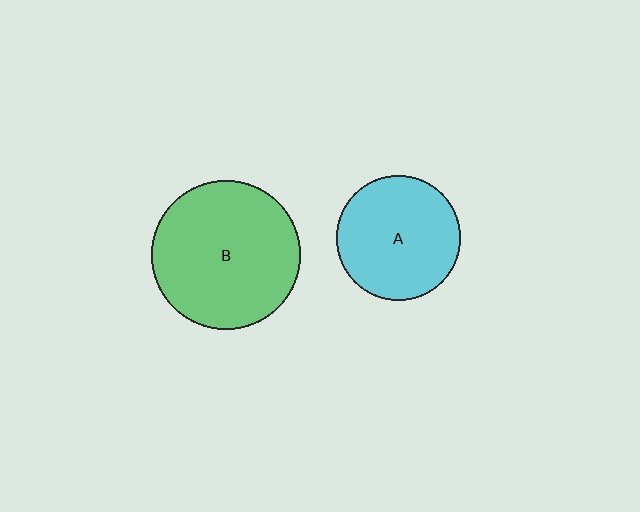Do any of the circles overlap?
No, none of the circles overlap.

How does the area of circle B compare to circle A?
Approximately 1.4 times.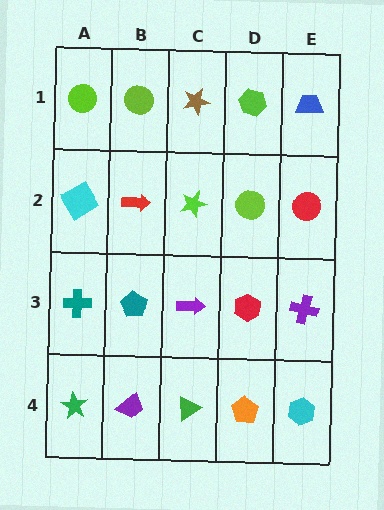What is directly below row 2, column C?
A purple arrow.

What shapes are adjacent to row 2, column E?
A blue trapezoid (row 1, column E), a purple cross (row 3, column E), a lime circle (row 2, column D).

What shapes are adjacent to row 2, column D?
A lime hexagon (row 1, column D), a red hexagon (row 3, column D), a lime star (row 2, column C), a red circle (row 2, column E).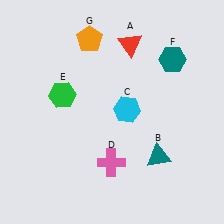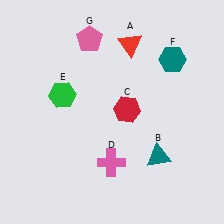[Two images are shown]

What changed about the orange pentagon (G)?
In Image 1, G is orange. In Image 2, it changed to pink.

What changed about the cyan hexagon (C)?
In Image 1, C is cyan. In Image 2, it changed to red.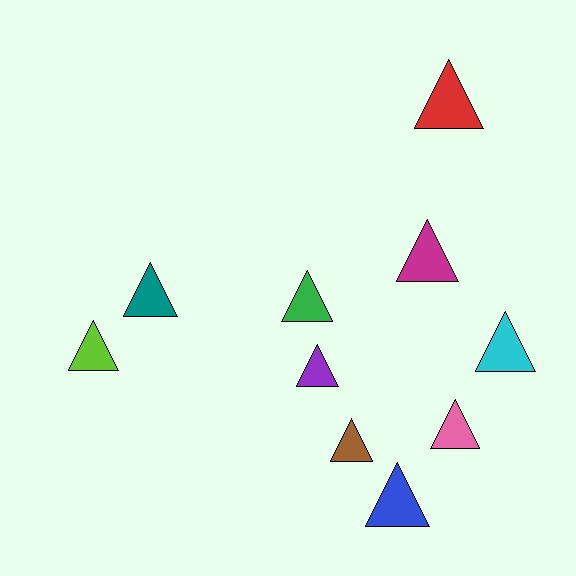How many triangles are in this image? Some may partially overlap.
There are 10 triangles.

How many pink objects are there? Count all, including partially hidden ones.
There is 1 pink object.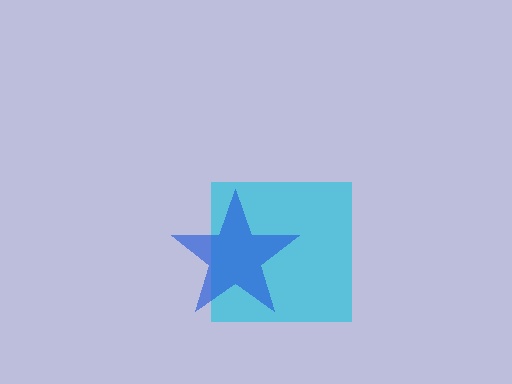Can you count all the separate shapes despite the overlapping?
Yes, there are 2 separate shapes.